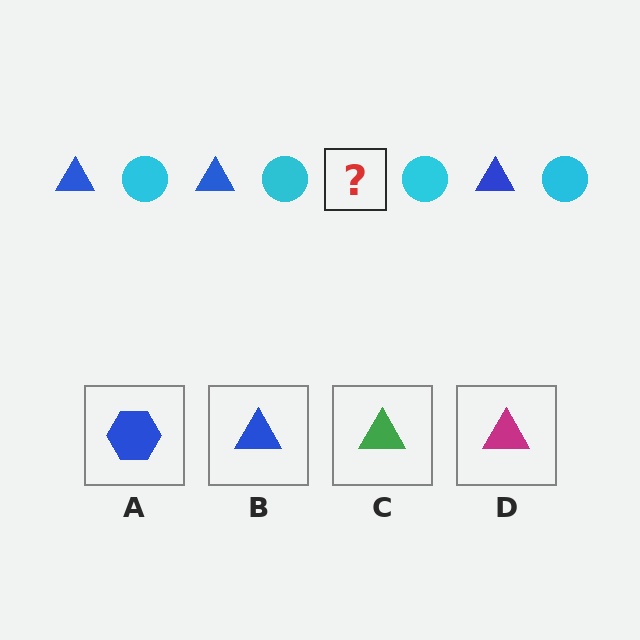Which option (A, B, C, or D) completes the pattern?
B.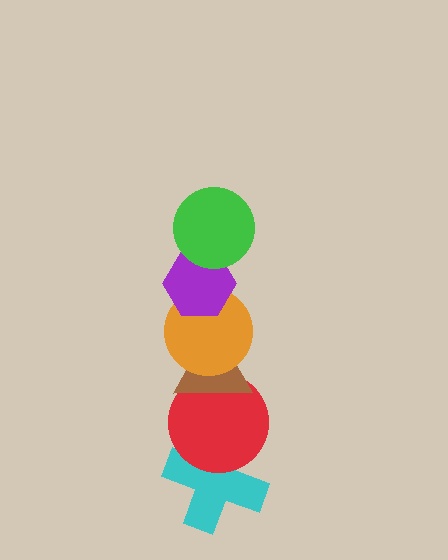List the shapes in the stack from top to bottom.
From top to bottom: the green circle, the purple hexagon, the orange circle, the brown triangle, the red circle, the cyan cross.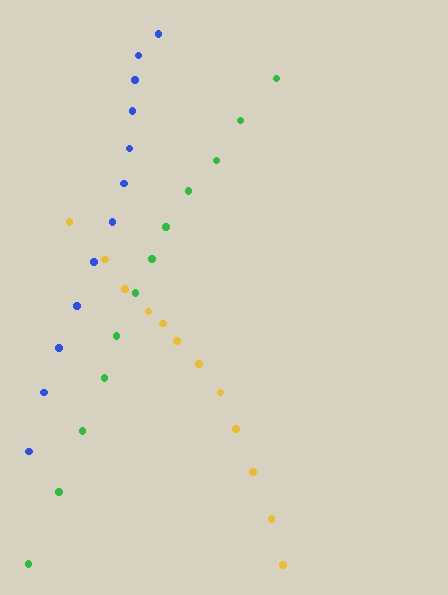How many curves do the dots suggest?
There are 3 distinct paths.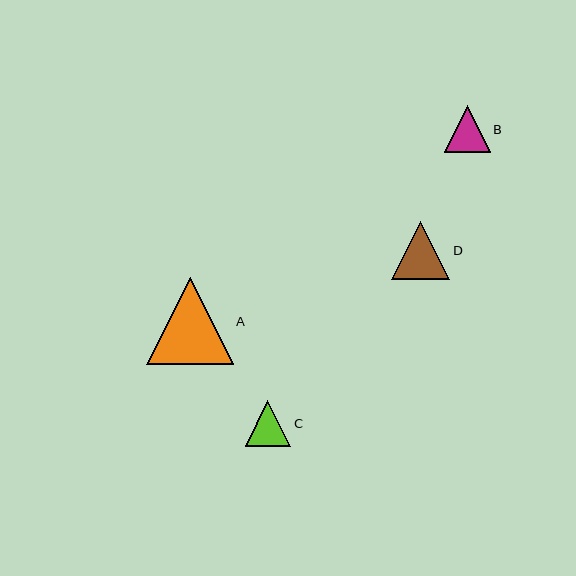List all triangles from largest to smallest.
From largest to smallest: A, D, B, C.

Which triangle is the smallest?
Triangle C is the smallest with a size of approximately 46 pixels.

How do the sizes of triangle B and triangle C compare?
Triangle B and triangle C are approximately the same size.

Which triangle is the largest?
Triangle A is the largest with a size of approximately 86 pixels.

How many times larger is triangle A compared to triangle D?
Triangle A is approximately 1.5 times the size of triangle D.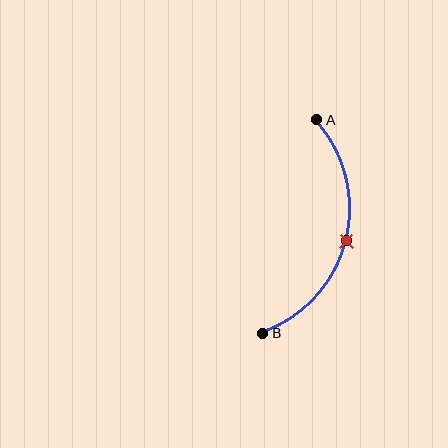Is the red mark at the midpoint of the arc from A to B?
Yes. The red mark lies on the arc at equal arc-length from both A and B — it is the arc midpoint.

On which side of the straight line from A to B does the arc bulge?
The arc bulges to the right of the straight line connecting A and B.